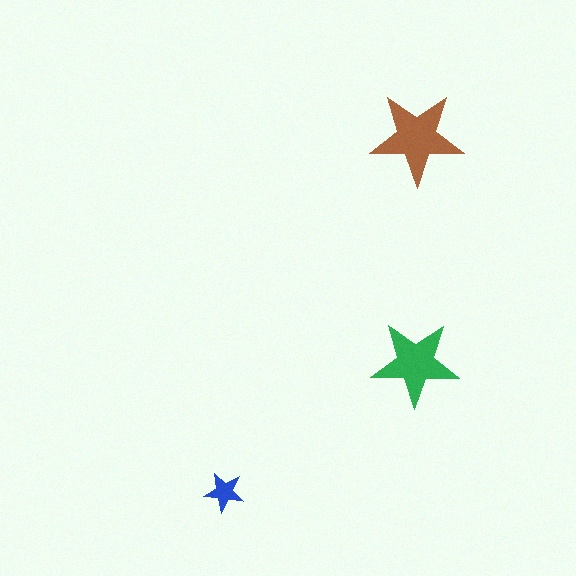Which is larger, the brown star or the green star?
The brown one.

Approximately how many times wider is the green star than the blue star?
About 2 times wider.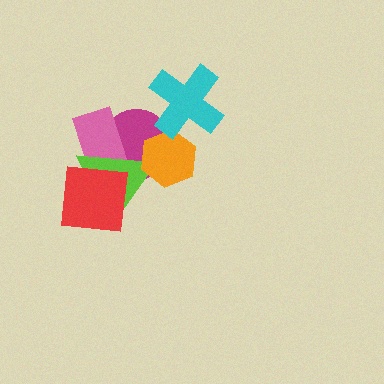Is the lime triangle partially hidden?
Yes, it is partially covered by another shape.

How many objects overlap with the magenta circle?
4 objects overlap with the magenta circle.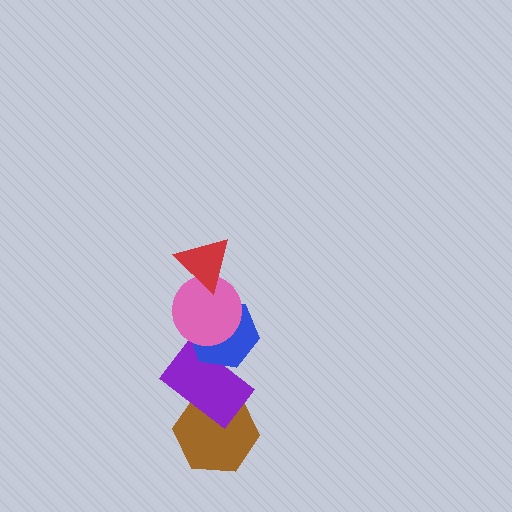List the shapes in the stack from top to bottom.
From top to bottom: the red triangle, the pink circle, the blue hexagon, the purple rectangle, the brown hexagon.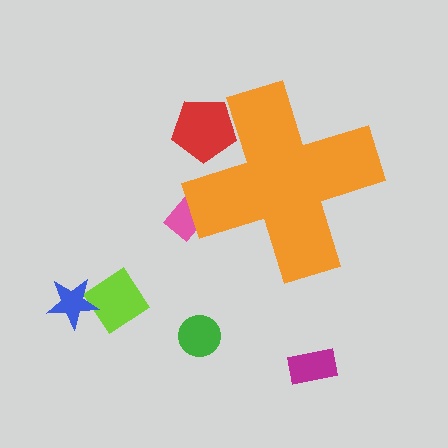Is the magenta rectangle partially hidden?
No, the magenta rectangle is fully visible.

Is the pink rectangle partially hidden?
Yes, the pink rectangle is partially hidden behind the orange cross.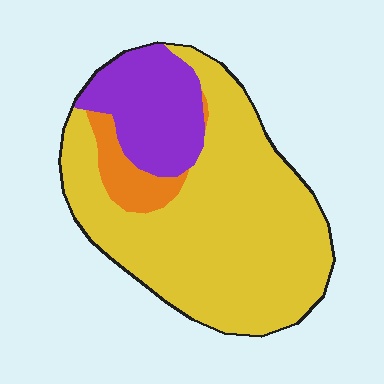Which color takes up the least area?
Orange, at roughly 10%.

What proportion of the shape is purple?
Purple covers roughly 20% of the shape.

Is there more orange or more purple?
Purple.